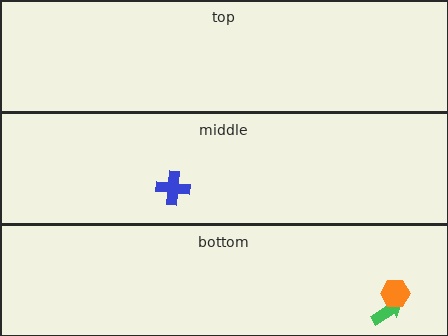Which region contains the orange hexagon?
The bottom region.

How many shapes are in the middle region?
1.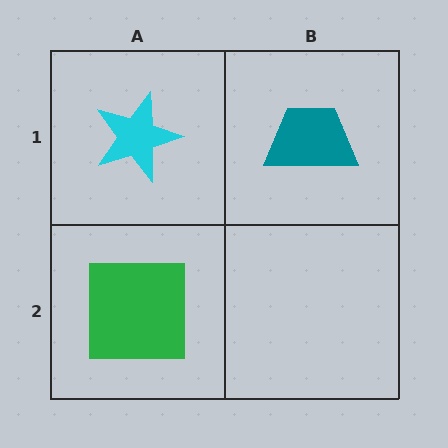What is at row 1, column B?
A teal trapezoid.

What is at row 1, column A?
A cyan star.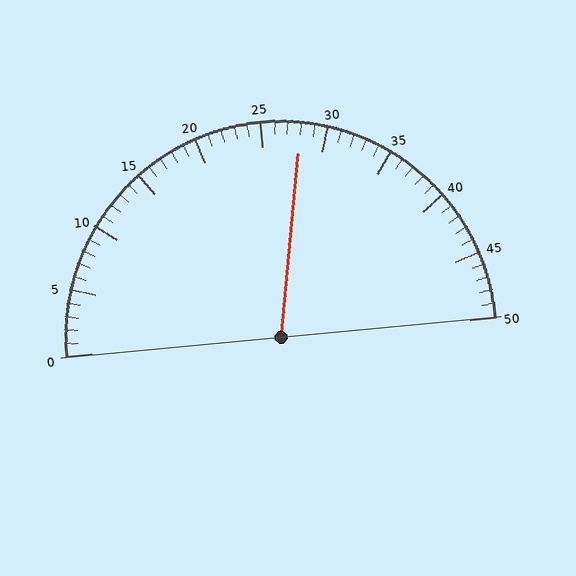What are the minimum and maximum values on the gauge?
The gauge ranges from 0 to 50.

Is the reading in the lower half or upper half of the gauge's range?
The reading is in the upper half of the range (0 to 50).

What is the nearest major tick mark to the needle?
The nearest major tick mark is 30.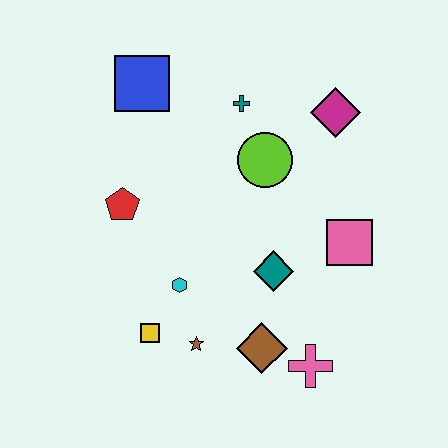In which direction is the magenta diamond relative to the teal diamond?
The magenta diamond is above the teal diamond.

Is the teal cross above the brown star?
Yes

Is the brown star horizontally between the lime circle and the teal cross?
No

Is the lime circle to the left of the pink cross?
Yes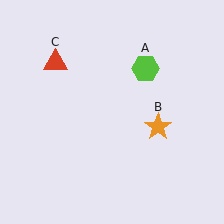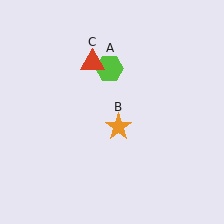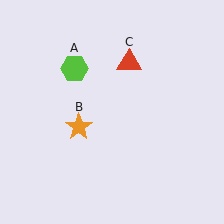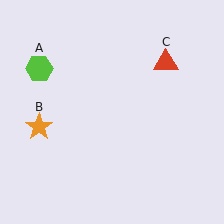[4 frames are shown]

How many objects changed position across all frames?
3 objects changed position: lime hexagon (object A), orange star (object B), red triangle (object C).